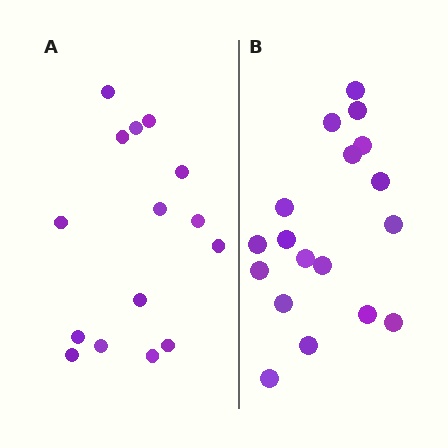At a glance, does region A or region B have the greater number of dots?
Region B (the right region) has more dots.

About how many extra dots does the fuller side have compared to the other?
Region B has just a few more — roughly 2 or 3 more dots than region A.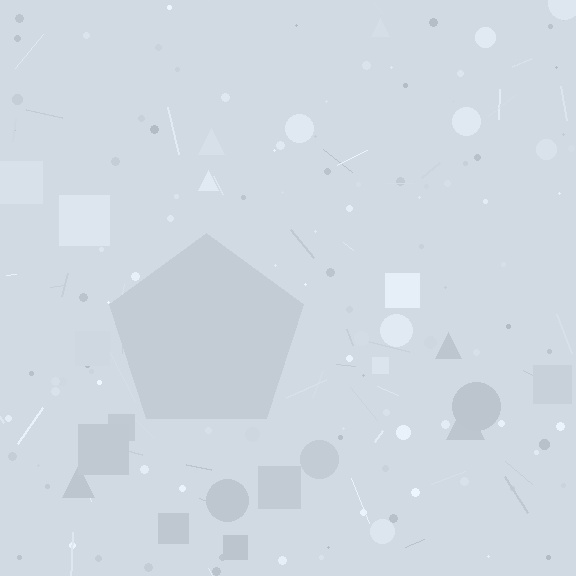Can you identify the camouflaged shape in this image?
The camouflaged shape is a pentagon.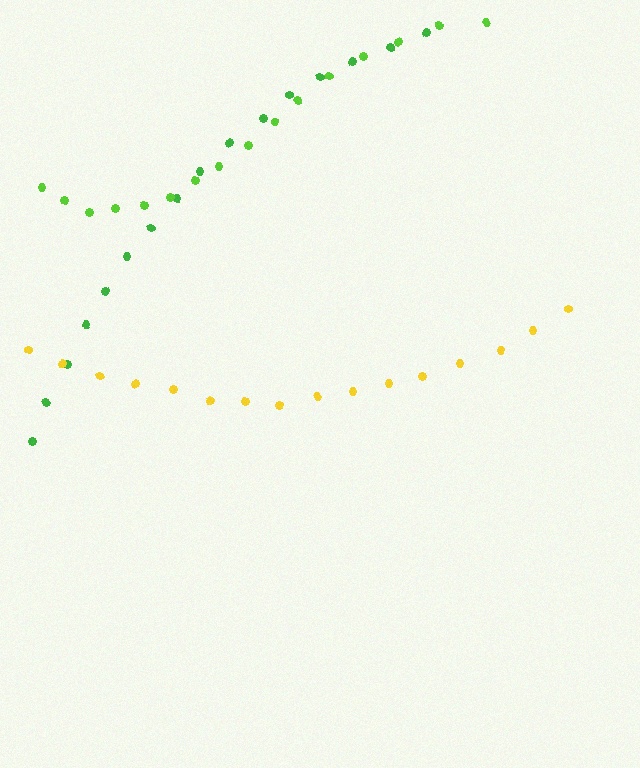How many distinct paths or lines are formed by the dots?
There are 3 distinct paths.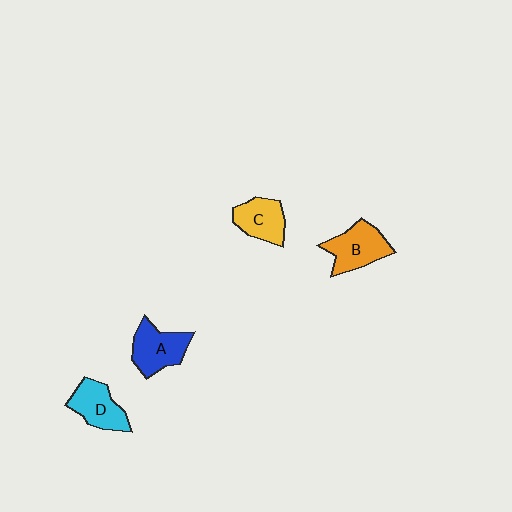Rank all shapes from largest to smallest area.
From largest to smallest: B (orange), A (blue), D (cyan), C (yellow).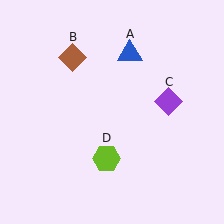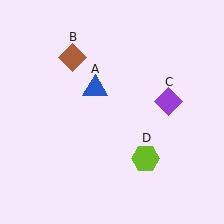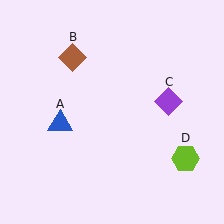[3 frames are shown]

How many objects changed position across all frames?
2 objects changed position: blue triangle (object A), lime hexagon (object D).